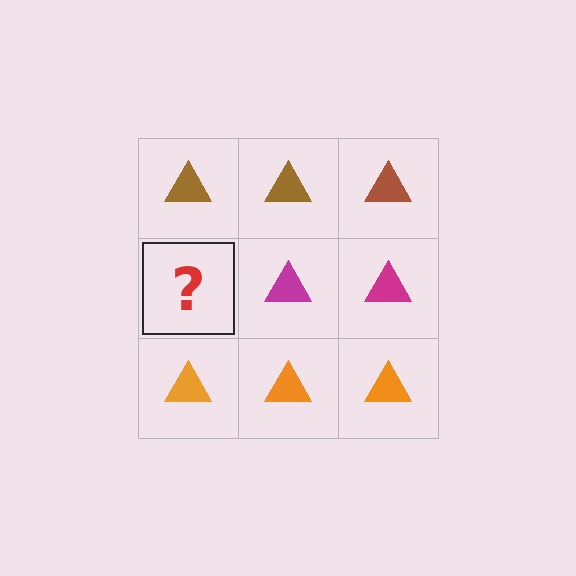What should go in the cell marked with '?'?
The missing cell should contain a magenta triangle.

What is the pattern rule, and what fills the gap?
The rule is that each row has a consistent color. The gap should be filled with a magenta triangle.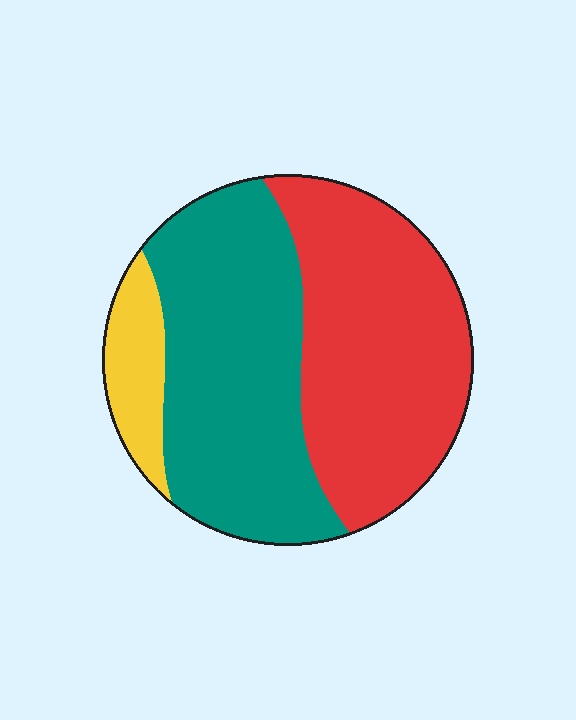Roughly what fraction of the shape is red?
Red takes up between a quarter and a half of the shape.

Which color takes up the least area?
Yellow, at roughly 10%.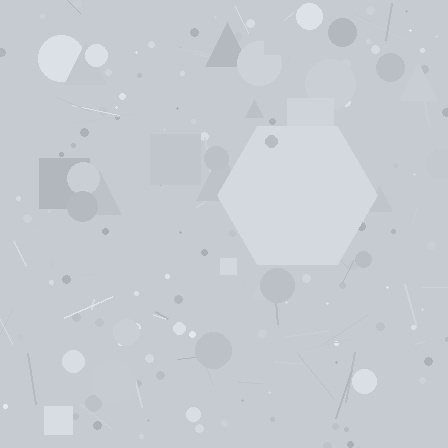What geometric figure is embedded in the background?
A hexagon is embedded in the background.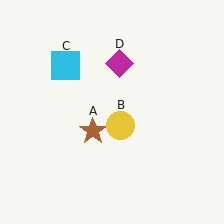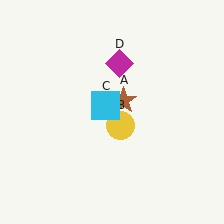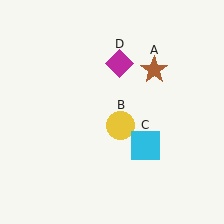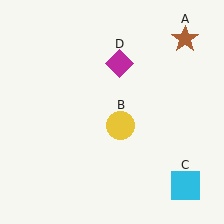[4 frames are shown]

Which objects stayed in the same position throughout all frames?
Yellow circle (object B) and magenta diamond (object D) remained stationary.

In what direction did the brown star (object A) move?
The brown star (object A) moved up and to the right.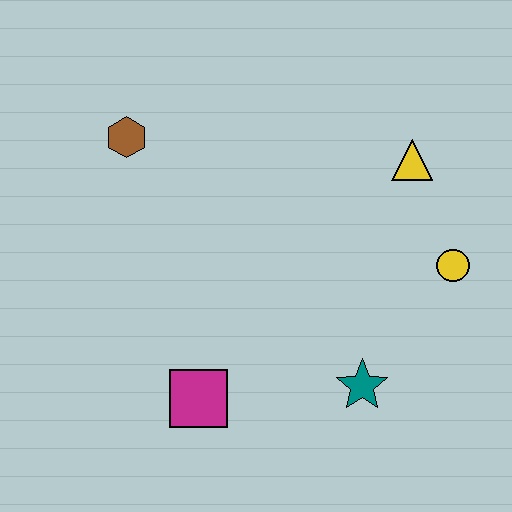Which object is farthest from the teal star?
The brown hexagon is farthest from the teal star.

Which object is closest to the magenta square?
The teal star is closest to the magenta square.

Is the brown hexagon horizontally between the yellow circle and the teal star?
No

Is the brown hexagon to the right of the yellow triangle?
No